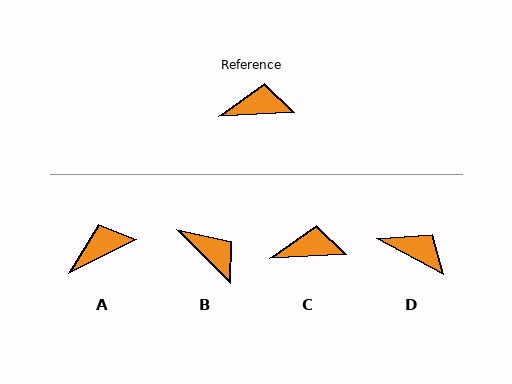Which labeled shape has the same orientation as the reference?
C.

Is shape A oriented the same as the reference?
No, it is off by about 24 degrees.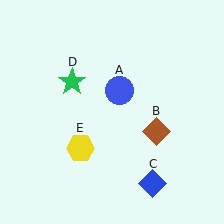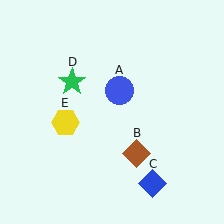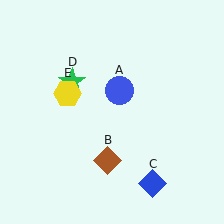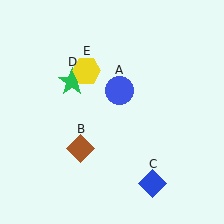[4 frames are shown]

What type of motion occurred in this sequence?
The brown diamond (object B), yellow hexagon (object E) rotated clockwise around the center of the scene.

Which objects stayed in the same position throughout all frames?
Blue circle (object A) and blue diamond (object C) and green star (object D) remained stationary.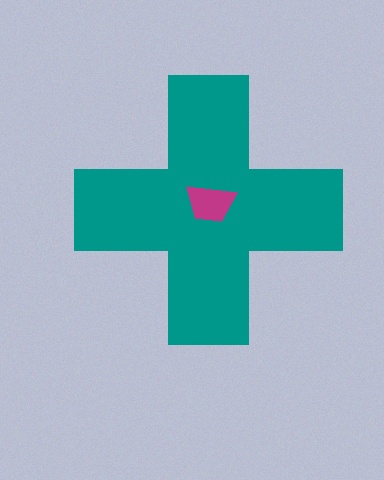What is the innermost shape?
The magenta trapezoid.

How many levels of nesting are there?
2.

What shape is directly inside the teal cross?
The magenta trapezoid.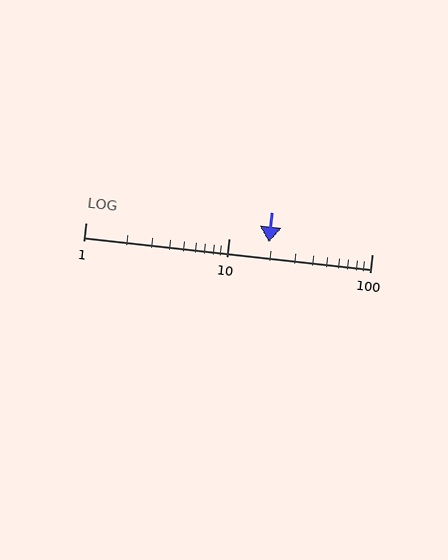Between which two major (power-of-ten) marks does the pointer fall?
The pointer is between 10 and 100.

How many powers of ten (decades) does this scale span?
The scale spans 2 decades, from 1 to 100.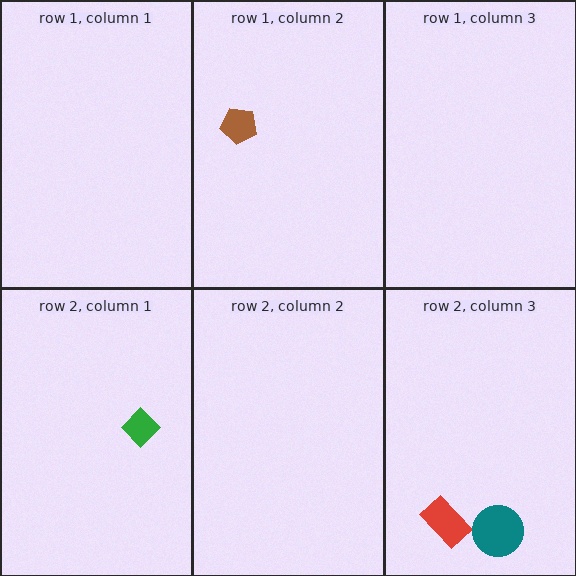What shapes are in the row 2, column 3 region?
The red rectangle, the teal circle.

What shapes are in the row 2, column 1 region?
The green diamond.